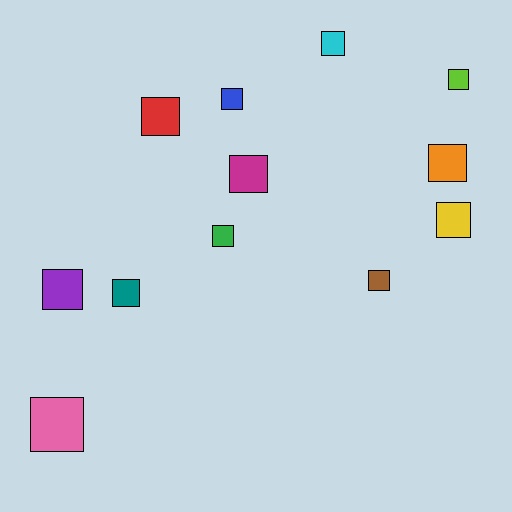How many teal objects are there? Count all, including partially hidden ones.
There is 1 teal object.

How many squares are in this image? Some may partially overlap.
There are 12 squares.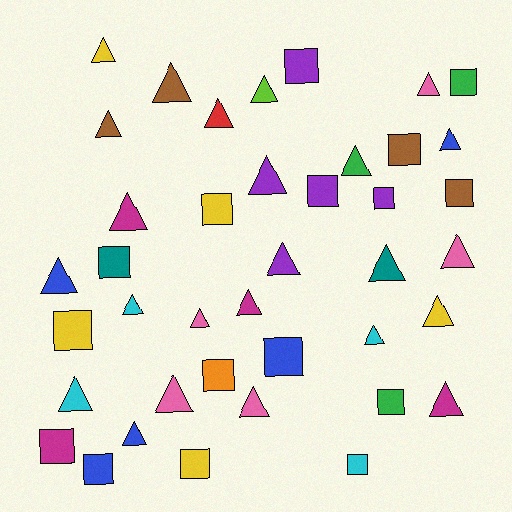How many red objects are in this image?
There is 1 red object.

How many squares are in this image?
There are 16 squares.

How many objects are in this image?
There are 40 objects.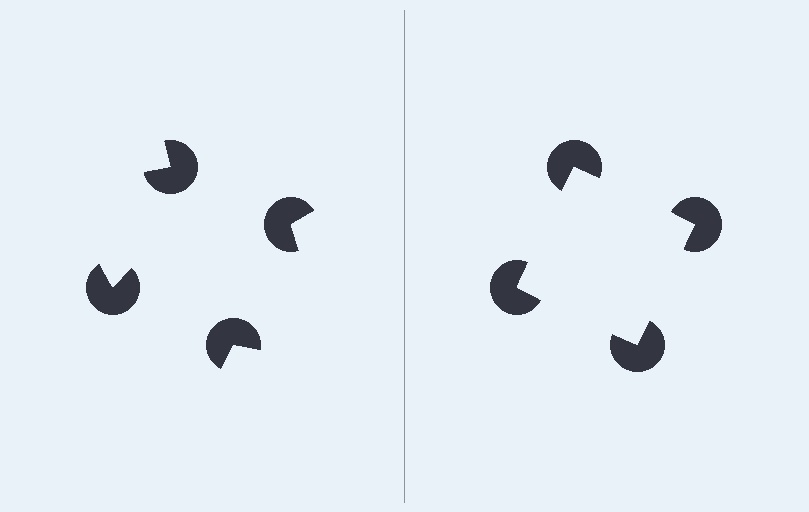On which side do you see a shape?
An illusory square appears on the right side. On the left side the wedge cuts are rotated, so no coherent shape forms.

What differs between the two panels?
The pac-man discs are positioned identically on both sides; only the wedge orientations differ. On the right they align to a square; on the left they are misaligned.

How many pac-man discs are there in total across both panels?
8 — 4 on each side.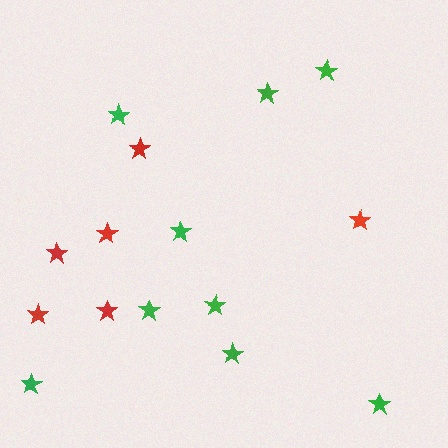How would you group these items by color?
There are 2 groups: one group of red stars (6) and one group of green stars (9).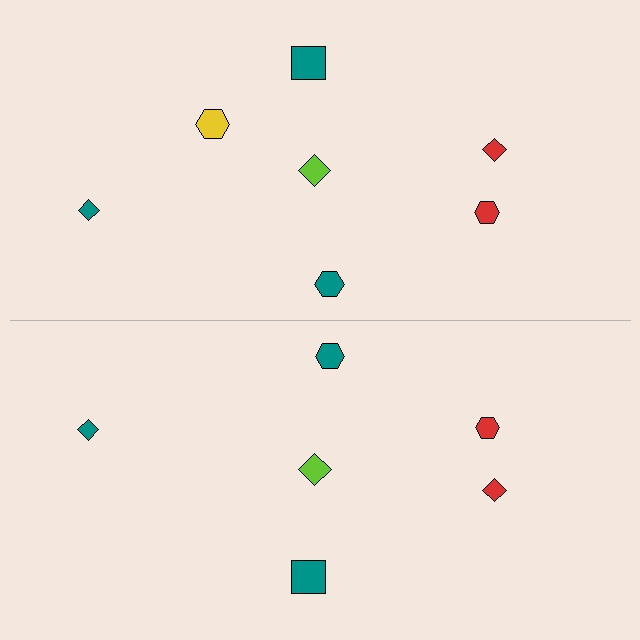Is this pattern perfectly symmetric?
No, the pattern is not perfectly symmetric. A yellow hexagon is missing from the bottom side.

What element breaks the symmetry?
A yellow hexagon is missing from the bottom side.